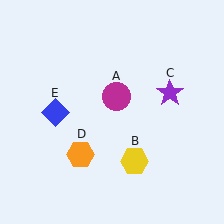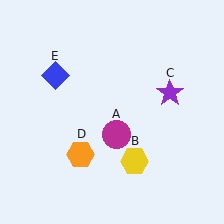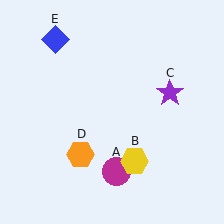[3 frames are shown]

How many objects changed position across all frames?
2 objects changed position: magenta circle (object A), blue diamond (object E).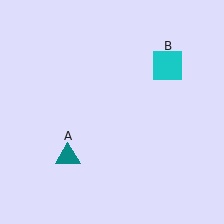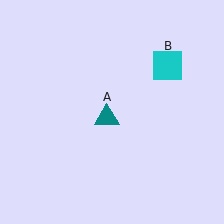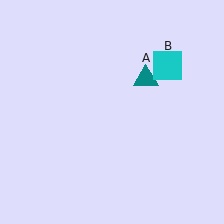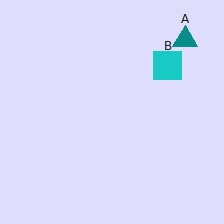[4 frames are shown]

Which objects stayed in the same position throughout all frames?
Cyan square (object B) remained stationary.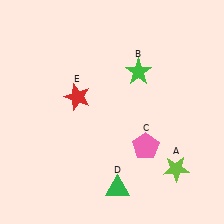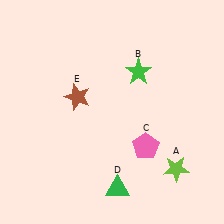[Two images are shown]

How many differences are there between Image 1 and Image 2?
There is 1 difference between the two images.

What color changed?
The star (E) changed from red in Image 1 to brown in Image 2.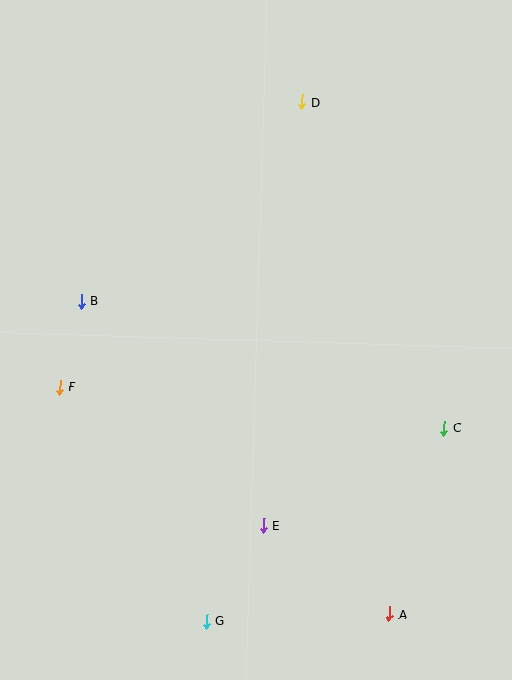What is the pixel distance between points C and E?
The distance between C and E is 205 pixels.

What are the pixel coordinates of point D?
Point D is at (302, 102).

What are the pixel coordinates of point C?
Point C is at (444, 428).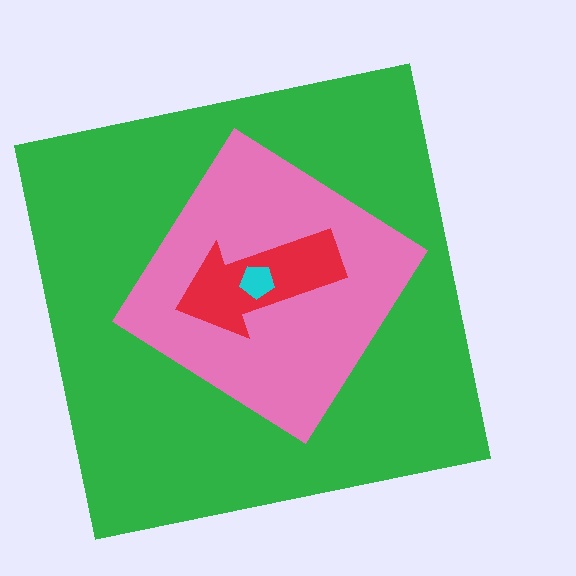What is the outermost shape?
The green square.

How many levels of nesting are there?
4.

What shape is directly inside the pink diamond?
The red arrow.